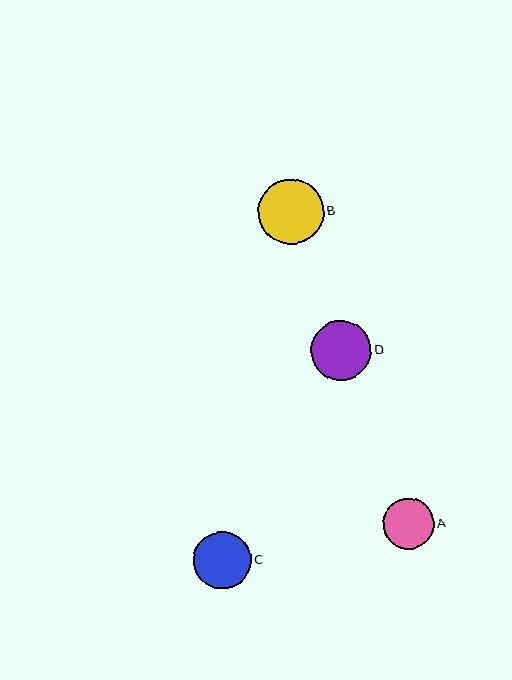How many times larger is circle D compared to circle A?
Circle D is approximately 1.2 times the size of circle A.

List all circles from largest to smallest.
From largest to smallest: B, D, C, A.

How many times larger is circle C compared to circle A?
Circle C is approximately 1.1 times the size of circle A.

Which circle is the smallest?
Circle A is the smallest with a size of approximately 51 pixels.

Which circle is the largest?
Circle B is the largest with a size of approximately 65 pixels.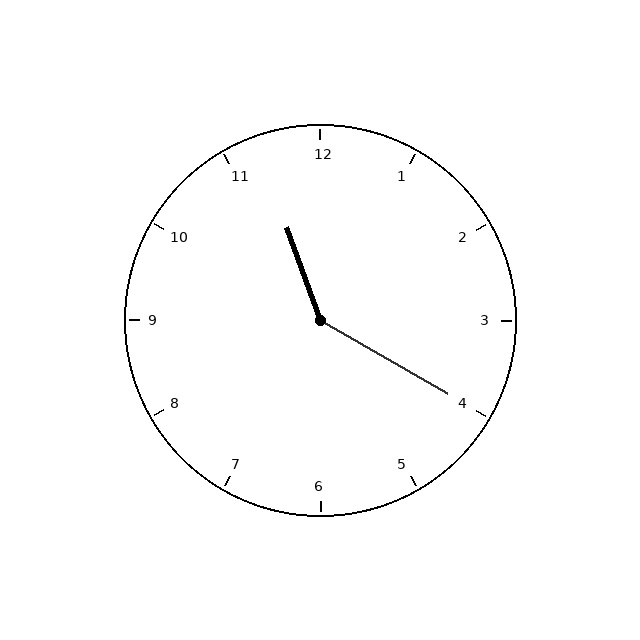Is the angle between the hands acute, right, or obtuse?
It is obtuse.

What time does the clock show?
11:20.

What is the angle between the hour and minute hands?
Approximately 140 degrees.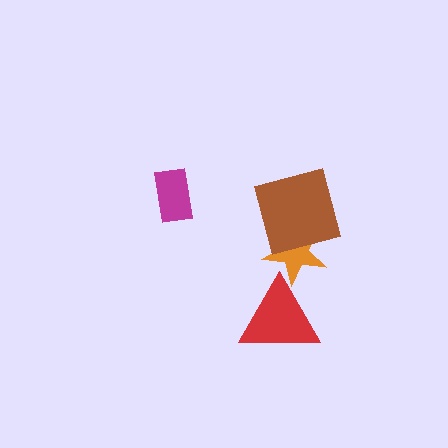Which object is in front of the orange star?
The brown square is in front of the orange star.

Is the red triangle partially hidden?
Yes, it is partially covered by another shape.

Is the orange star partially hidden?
Yes, it is partially covered by another shape.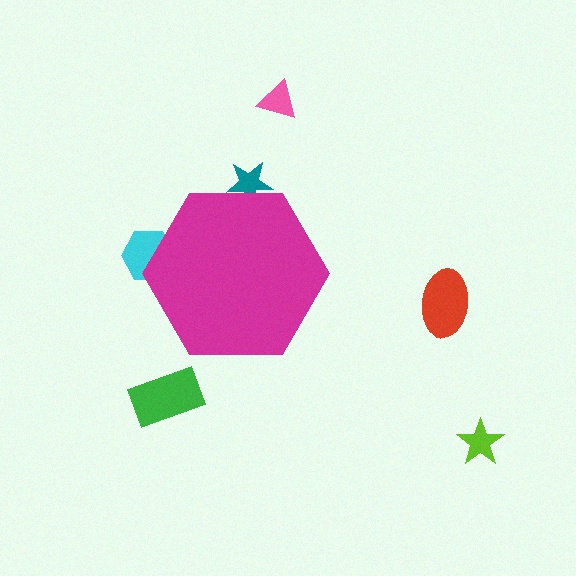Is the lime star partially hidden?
No, the lime star is fully visible.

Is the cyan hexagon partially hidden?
Yes, the cyan hexagon is partially hidden behind the magenta hexagon.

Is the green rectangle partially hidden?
No, the green rectangle is fully visible.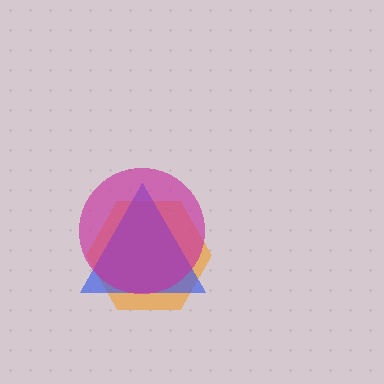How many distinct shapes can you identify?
There are 3 distinct shapes: an orange hexagon, a blue triangle, a magenta circle.